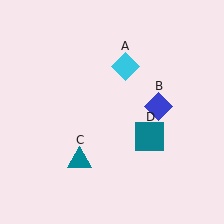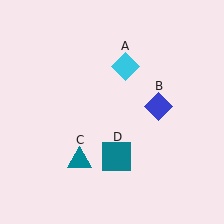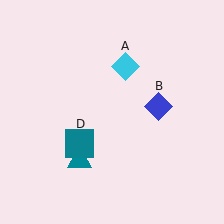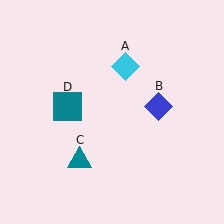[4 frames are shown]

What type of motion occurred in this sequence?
The teal square (object D) rotated clockwise around the center of the scene.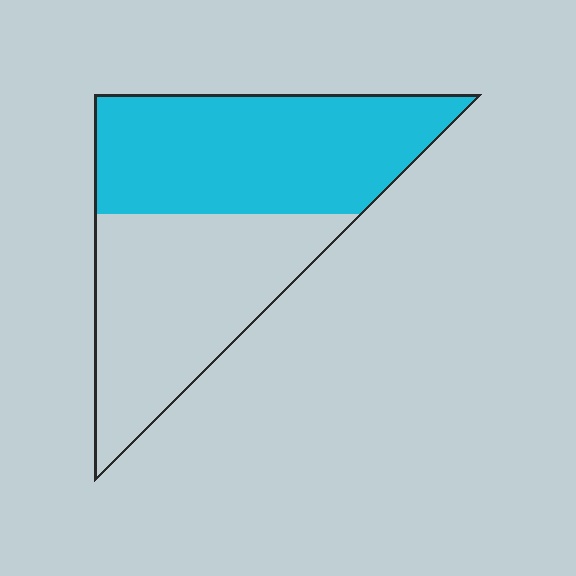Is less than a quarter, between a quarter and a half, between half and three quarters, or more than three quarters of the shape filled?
Between half and three quarters.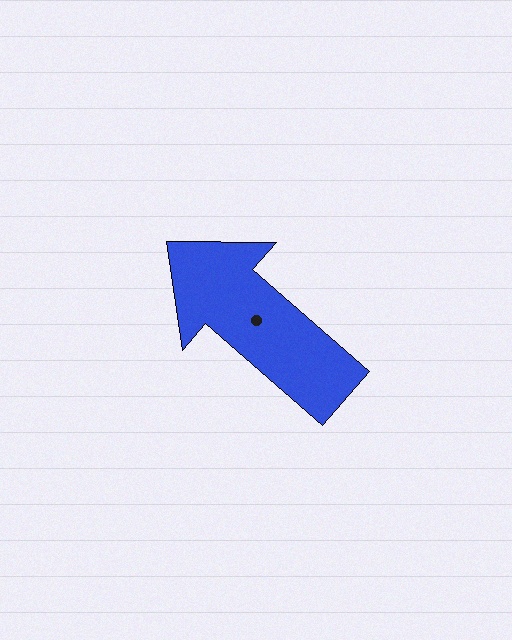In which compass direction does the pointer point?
Northwest.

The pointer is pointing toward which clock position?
Roughly 10 o'clock.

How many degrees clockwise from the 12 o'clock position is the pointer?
Approximately 311 degrees.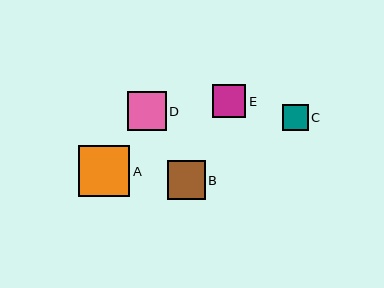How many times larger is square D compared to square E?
Square D is approximately 1.2 times the size of square E.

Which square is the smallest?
Square C is the smallest with a size of approximately 26 pixels.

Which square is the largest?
Square A is the largest with a size of approximately 51 pixels.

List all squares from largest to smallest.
From largest to smallest: A, D, B, E, C.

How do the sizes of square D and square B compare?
Square D and square B are approximately the same size.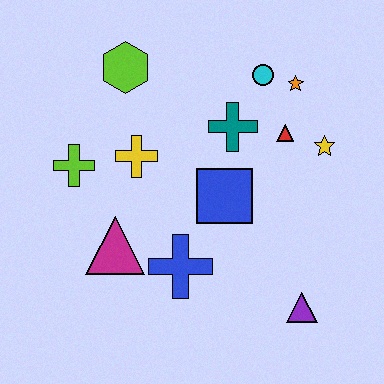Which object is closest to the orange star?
The cyan circle is closest to the orange star.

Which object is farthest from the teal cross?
The purple triangle is farthest from the teal cross.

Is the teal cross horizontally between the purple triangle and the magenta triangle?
Yes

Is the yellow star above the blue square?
Yes